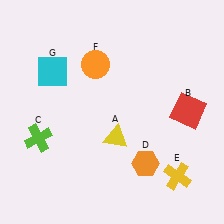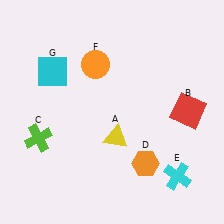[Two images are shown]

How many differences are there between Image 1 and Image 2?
There is 1 difference between the two images.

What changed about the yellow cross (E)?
In Image 1, E is yellow. In Image 2, it changed to cyan.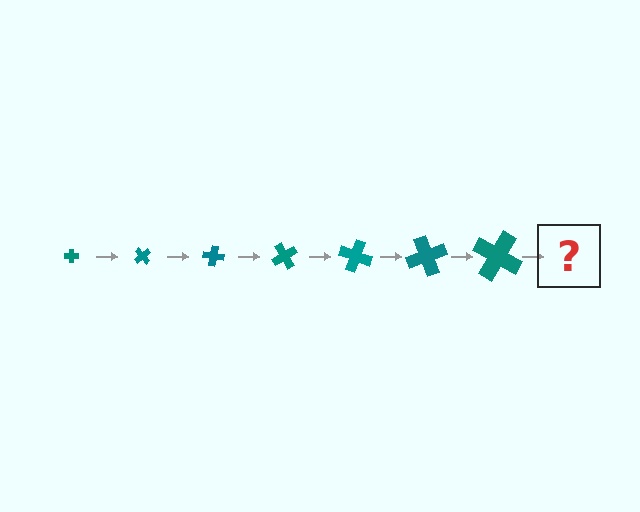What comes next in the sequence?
The next element should be a cross, larger than the previous one and rotated 350 degrees from the start.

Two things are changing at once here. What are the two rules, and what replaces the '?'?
The two rules are that the cross grows larger each step and it rotates 50 degrees each step. The '?' should be a cross, larger than the previous one and rotated 350 degrees from the start.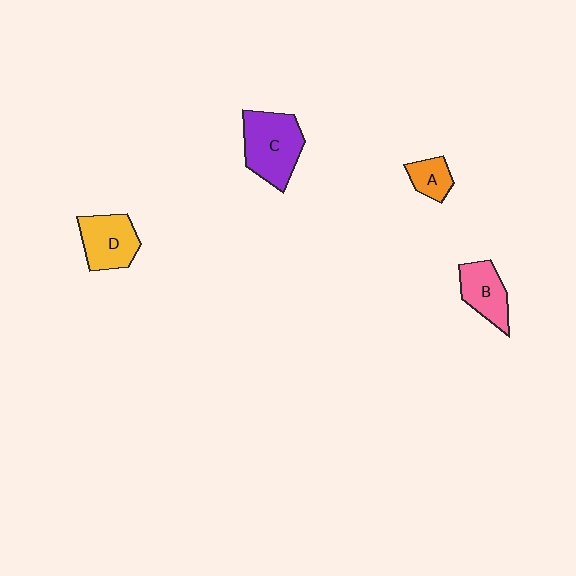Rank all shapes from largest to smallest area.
From largest to smallest: C (purple), D (yellow), B (pink), A (orange).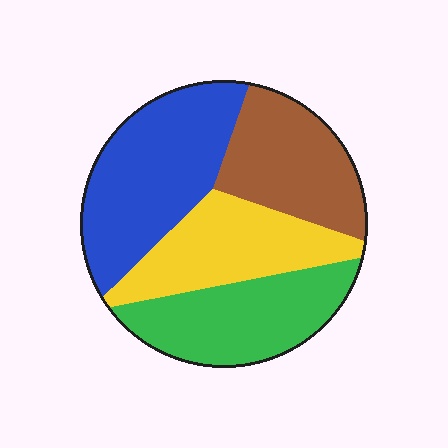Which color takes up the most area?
Blue, at roughly 30%.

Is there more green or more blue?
Blue.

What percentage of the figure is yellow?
Yellow covers 23% of the figure.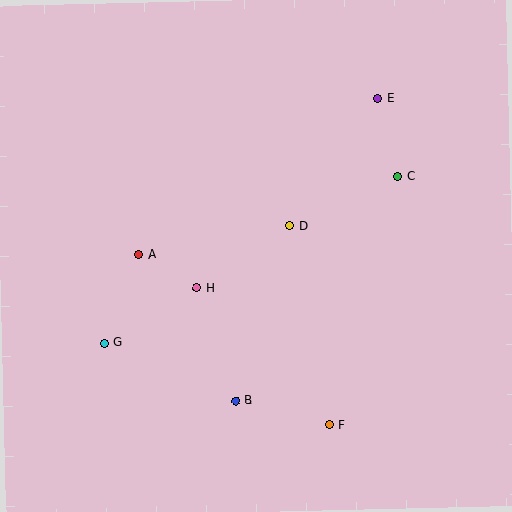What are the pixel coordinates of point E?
Point E is at (378, 98).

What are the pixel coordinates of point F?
Point F is at (329, 425).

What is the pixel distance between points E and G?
The distance between E and G is 367 pixels.